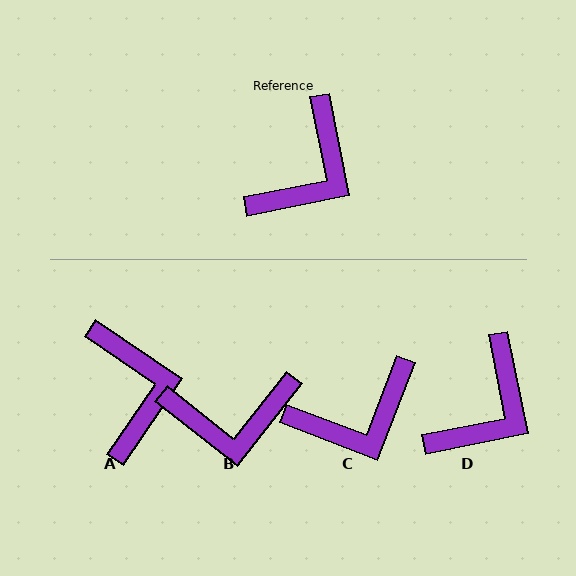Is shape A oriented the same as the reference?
No, it is off by about 45 degrees.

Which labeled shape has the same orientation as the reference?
D.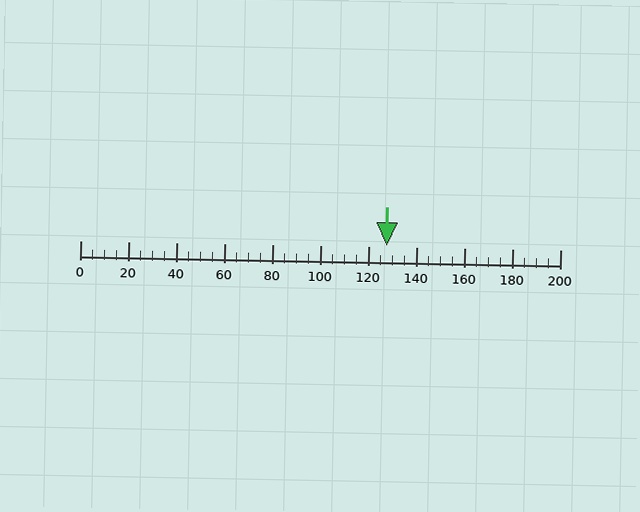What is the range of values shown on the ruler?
The ruler shows values from 0 to 200.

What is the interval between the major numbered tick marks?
The major tick marks are spaced 20 units apart.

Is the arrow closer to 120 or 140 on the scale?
The arrow is closer to 120.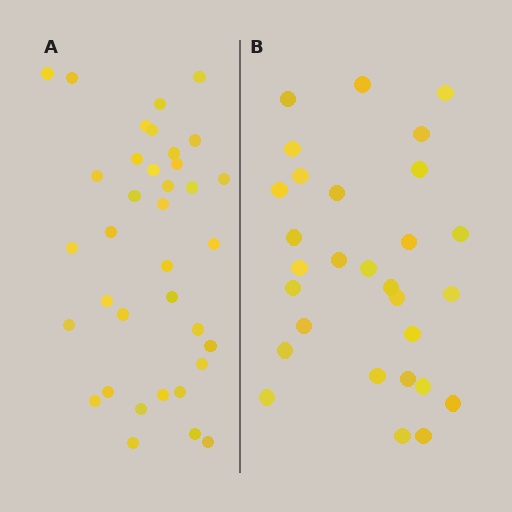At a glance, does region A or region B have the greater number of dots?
Region A (the left region) has more dots.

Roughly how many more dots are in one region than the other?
Region A has roughly 8 or so more dots than region B.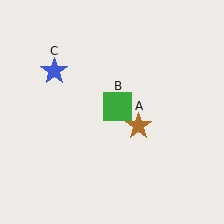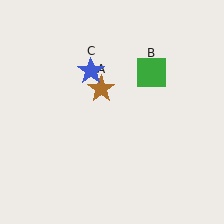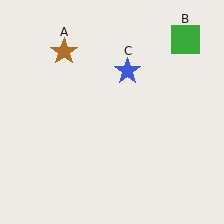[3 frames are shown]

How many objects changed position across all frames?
3 objects changed position: brown star (object A), green square (object B), blue star (object C).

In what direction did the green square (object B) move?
The green square (object B) moved up and to the right.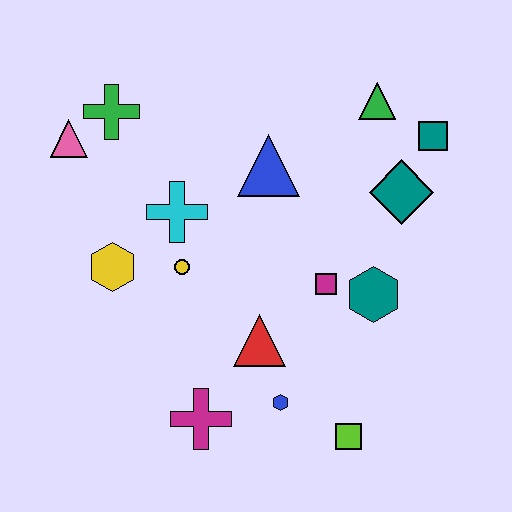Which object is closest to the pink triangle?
The green cross is closest to the pink triangle.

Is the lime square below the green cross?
Yes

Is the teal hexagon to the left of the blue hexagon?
No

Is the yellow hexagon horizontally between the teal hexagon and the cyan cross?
No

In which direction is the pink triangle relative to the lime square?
The pink triangle is above the lime square.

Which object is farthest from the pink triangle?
The lime square is farthest from the pink triangle.